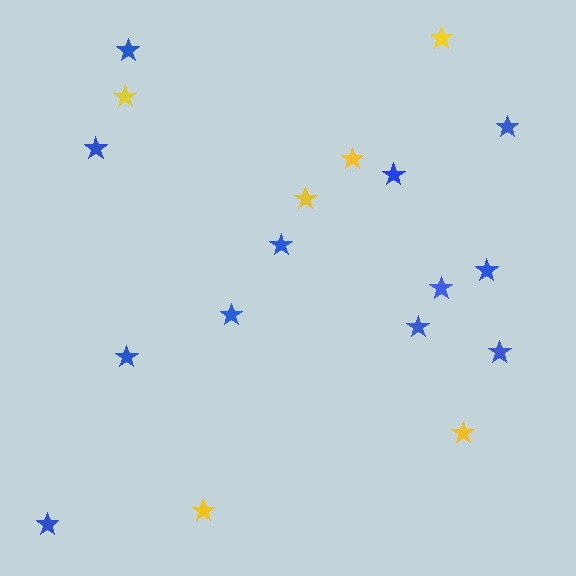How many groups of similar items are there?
There are 2 groups: one group of yellow stars (6) and one group of blue stars (12).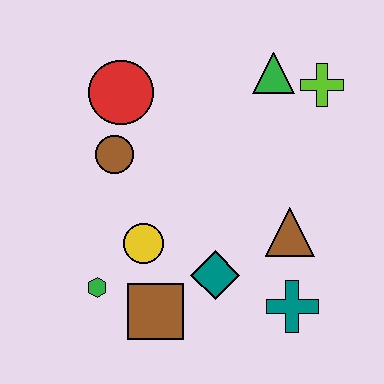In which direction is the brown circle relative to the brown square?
The brown circle is above the brown square.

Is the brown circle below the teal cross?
No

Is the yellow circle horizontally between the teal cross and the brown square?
No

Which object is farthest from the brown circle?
The teal cross is farthest from the brown circle.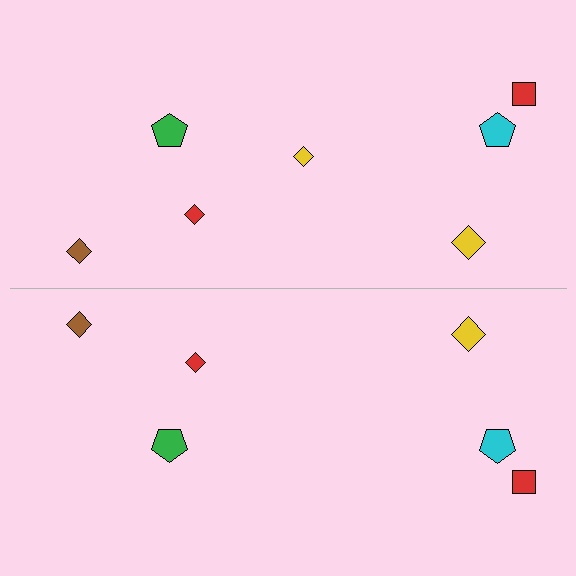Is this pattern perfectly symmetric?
No, the pattern is not perfectly symmetric. A yellow diamond is missing from the bottom side.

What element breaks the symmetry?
A yellow diamond is missing from the bottom side.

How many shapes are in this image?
There are 13 shapes in this image.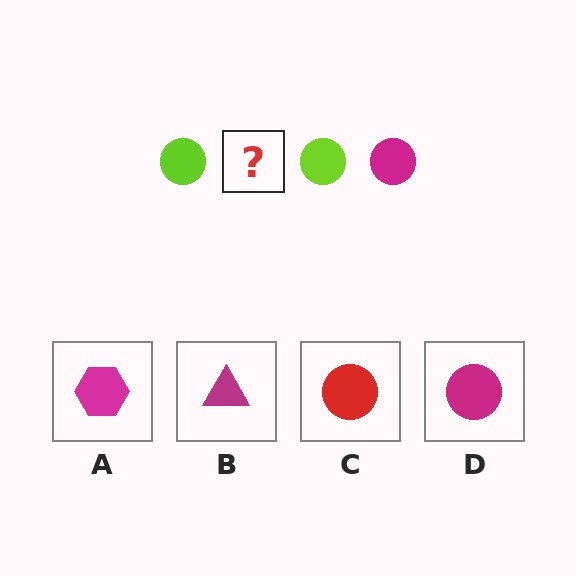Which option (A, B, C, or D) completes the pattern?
D.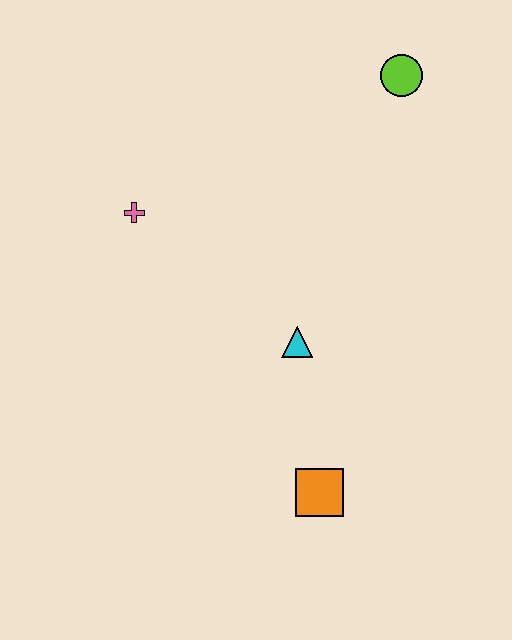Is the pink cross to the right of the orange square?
No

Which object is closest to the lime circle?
The cyan triangle is closest to the lime circle.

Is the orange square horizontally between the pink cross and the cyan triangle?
No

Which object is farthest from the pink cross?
The orange square is farthest from the pink cross.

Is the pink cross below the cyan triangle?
No